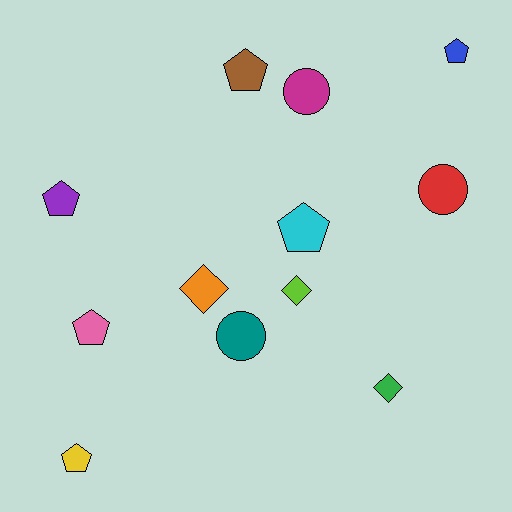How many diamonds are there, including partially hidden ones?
There are 3 diamonds.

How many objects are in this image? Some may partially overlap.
There are 12 objects.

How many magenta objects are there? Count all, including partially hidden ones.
There is 1 magenta object.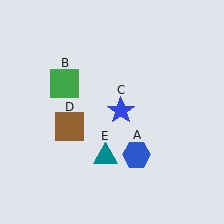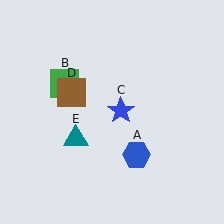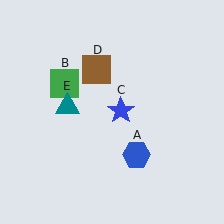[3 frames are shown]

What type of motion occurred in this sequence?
The brown square (object D), teal triangle (object E) rotated clockwise around the center of the scene.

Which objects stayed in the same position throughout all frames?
Blue hexagon (object A) and green square (object B) and blue star (object C) remained stationary.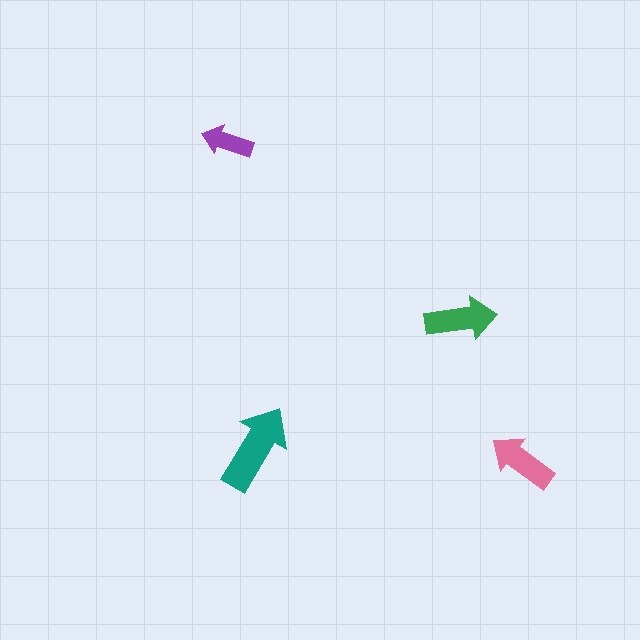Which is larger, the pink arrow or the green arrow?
The green one.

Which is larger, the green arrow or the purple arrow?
The green one.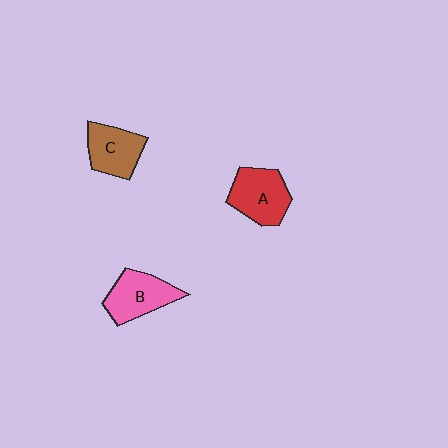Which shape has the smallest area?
Shape C (brown).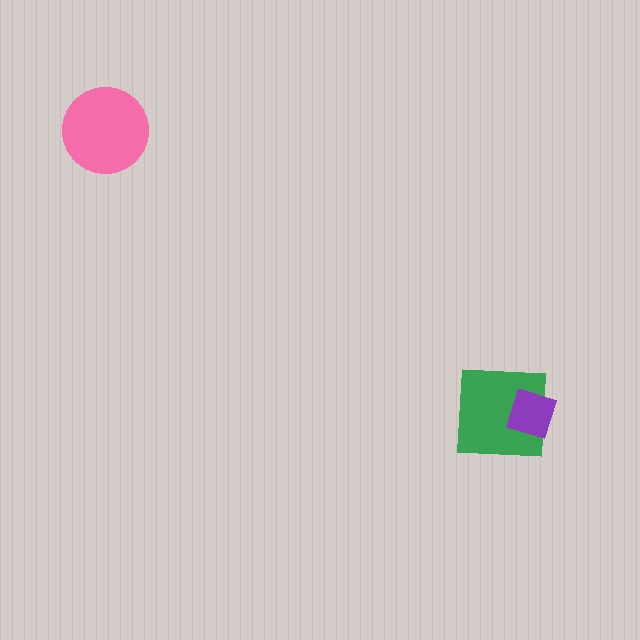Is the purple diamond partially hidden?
No, no other shape covers it.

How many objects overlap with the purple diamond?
1 object overlaps with the purple diamond.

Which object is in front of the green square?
The purple diamond is in front of the green square.